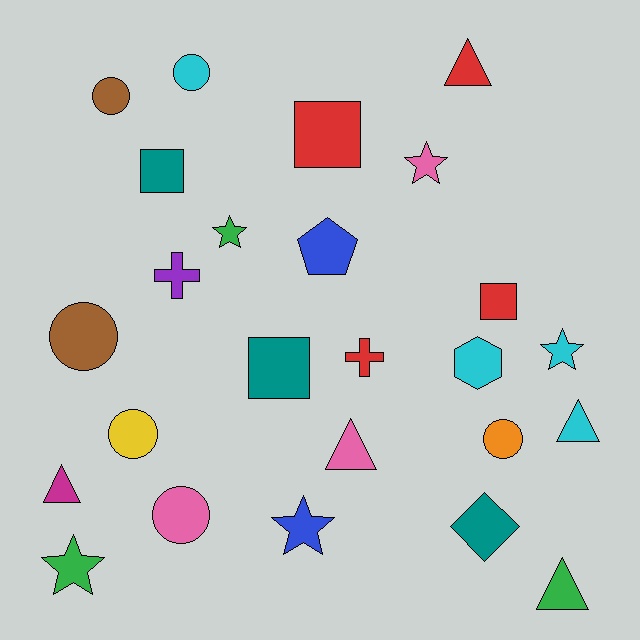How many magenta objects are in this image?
There is 1 magenta object.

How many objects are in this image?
There are 25 objects.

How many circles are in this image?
There are 6 circles.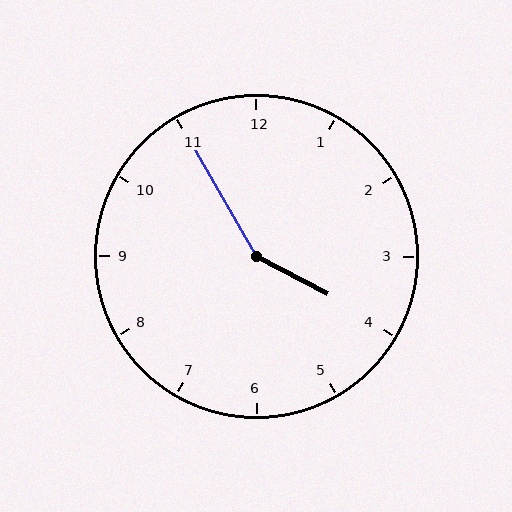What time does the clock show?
3:55.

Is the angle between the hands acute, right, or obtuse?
It is obtuse.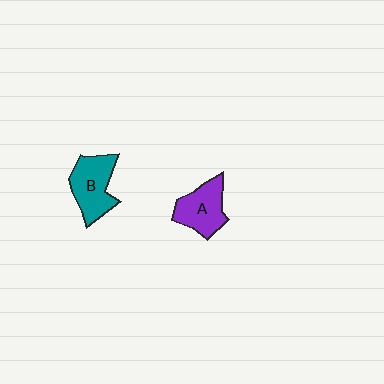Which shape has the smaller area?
Shape A (purple).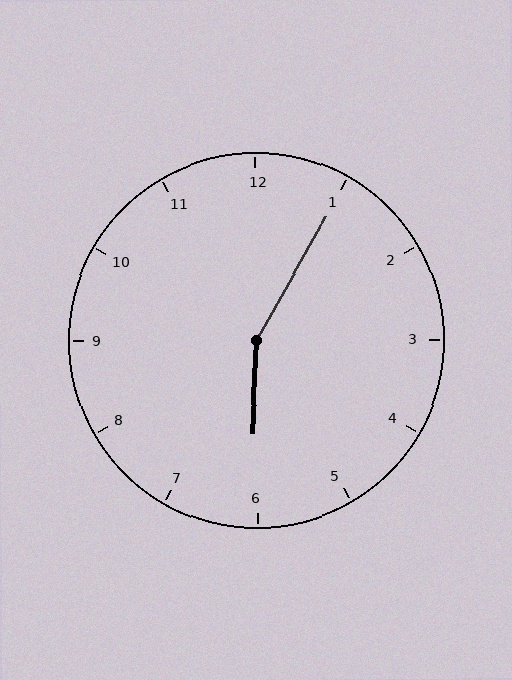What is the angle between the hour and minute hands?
Approximately 152 degrees.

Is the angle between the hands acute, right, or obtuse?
It is obtuse.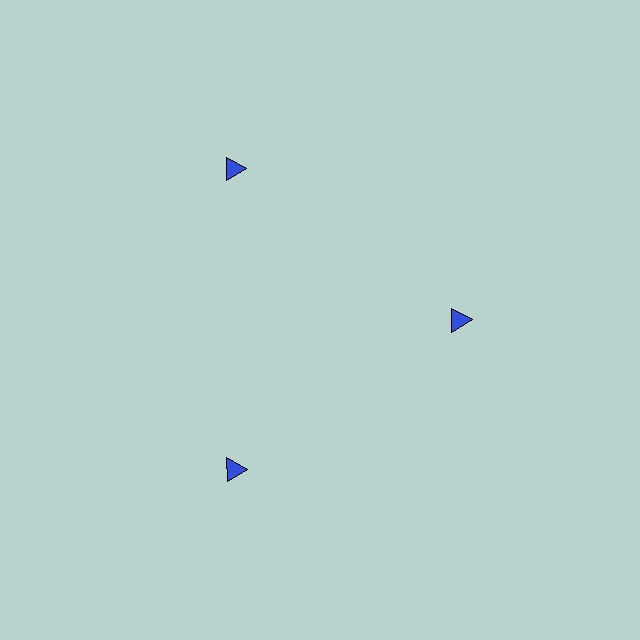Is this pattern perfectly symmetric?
No. The 3 blue triangles are arranged in a ring, but one element near the 3 o'clock position is pulled inward toward the center, breaking the 3-fold rotational symmetry.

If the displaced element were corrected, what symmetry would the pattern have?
It would have 3-fold rotational symmetry — the pattern would map onto itself every 120 degrees.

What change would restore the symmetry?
The symmetry would be restored by moving it outward, back onto the ring so that all 3 triangles sit at equal angles and equal distance from the center.